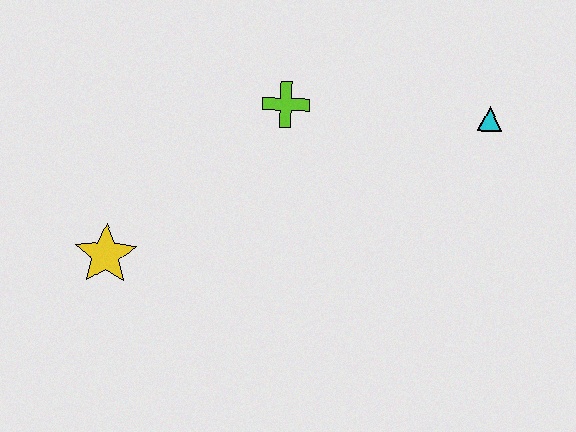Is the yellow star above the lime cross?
No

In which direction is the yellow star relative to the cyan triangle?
The yellow star is to the left of the cyan triangle.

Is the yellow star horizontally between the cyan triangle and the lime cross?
No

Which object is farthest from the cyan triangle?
The yellow star is farthest from the cyan triangle.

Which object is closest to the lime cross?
The cyan triangle is closest to the lime cross.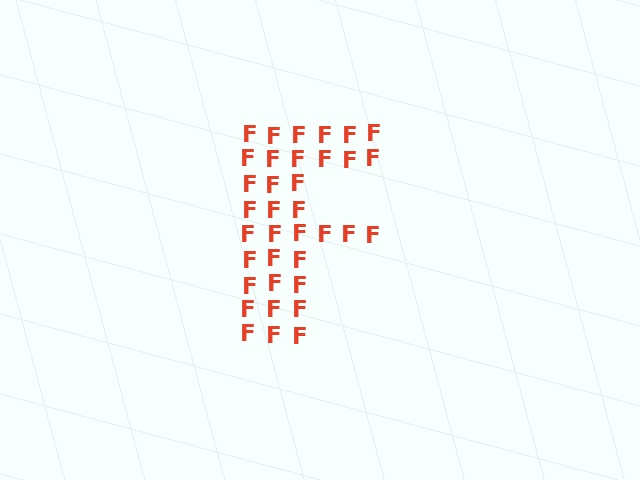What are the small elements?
The small elements are letter F's.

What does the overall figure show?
The overall figure shows the letter F.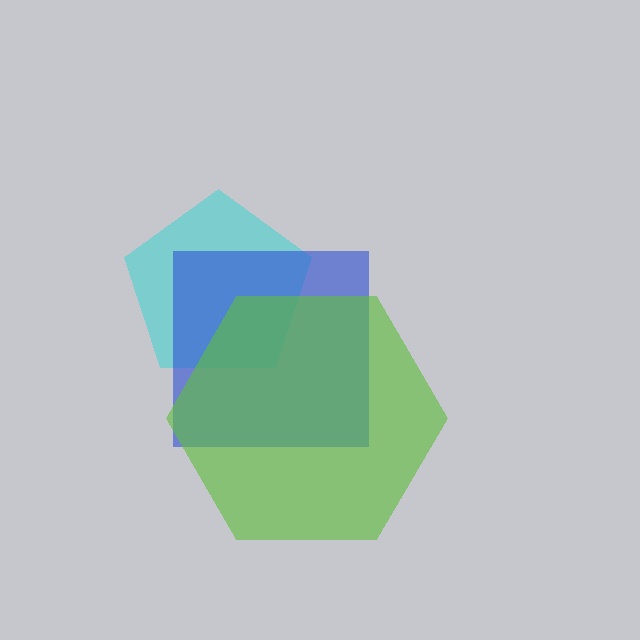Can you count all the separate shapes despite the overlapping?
Yes, there are 3 separate shapes.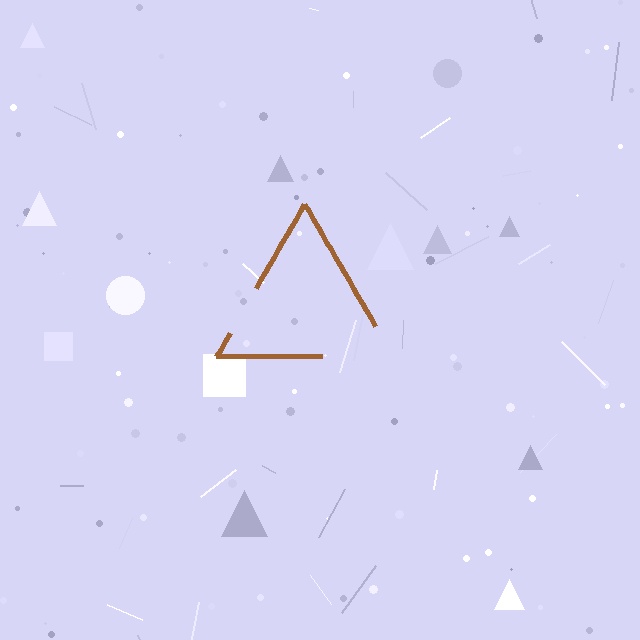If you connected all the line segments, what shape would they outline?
They would outline a triangle.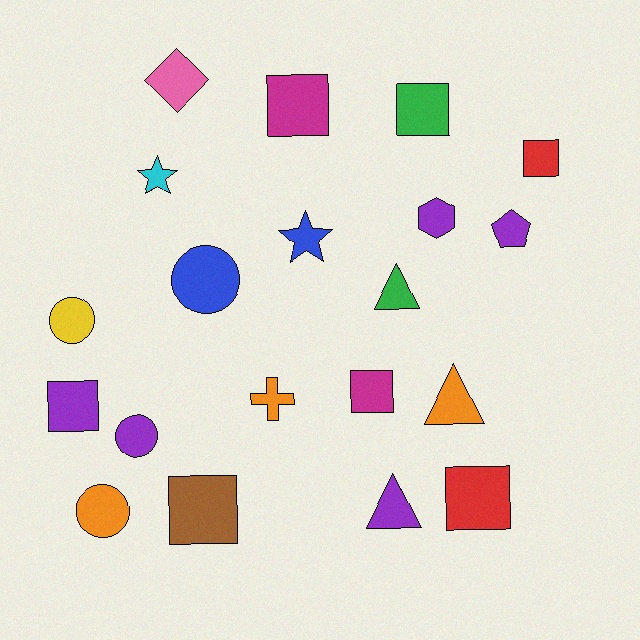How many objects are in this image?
There are 20 objects.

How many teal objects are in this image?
There are no teal objects.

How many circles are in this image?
There are 4 circles.